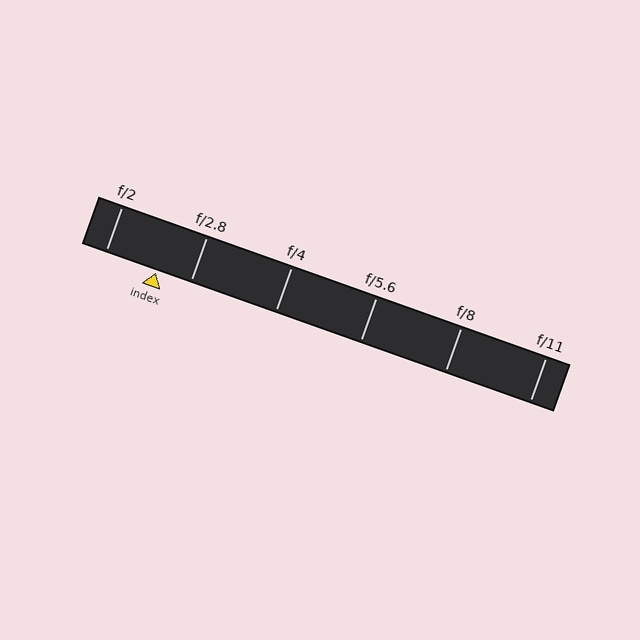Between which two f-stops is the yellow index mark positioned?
The index mark is between f/2 and f/2.8.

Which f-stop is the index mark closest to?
The index mark is closest to f/2.8.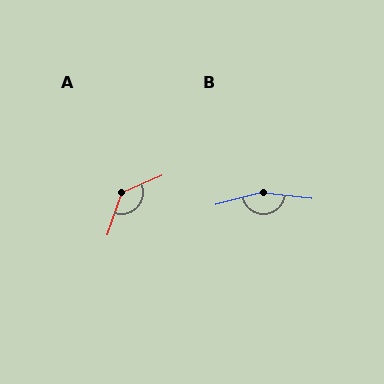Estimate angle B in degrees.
Approximately 159 degrees.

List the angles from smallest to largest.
A (132°), B (159°).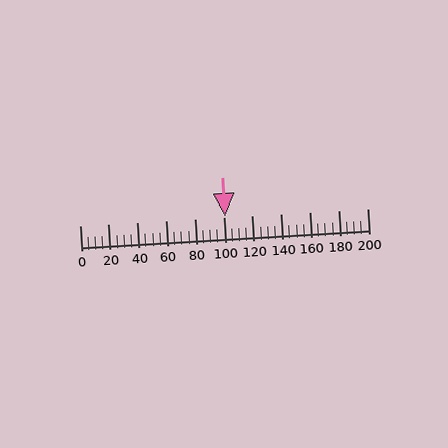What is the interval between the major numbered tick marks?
The major tick marks are spaced 20 units apart.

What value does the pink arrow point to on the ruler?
The pink arrow points to approximately 101.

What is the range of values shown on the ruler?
The ruler shows values from 0 to 200.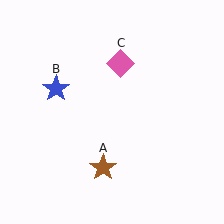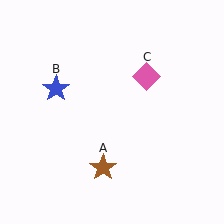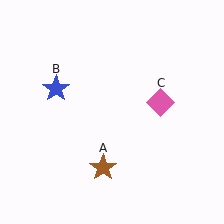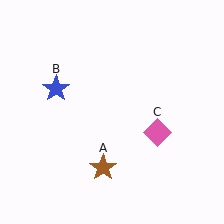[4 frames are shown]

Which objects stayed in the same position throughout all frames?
Brown star (object A) and blue star (object B) remained stationary.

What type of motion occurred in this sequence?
The pink diamond (object C) rotated clockwise around the center of the scene.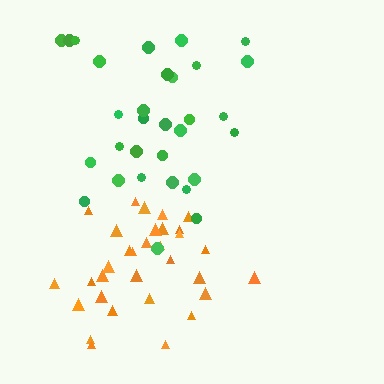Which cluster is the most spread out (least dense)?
Orange.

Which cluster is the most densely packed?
Green.